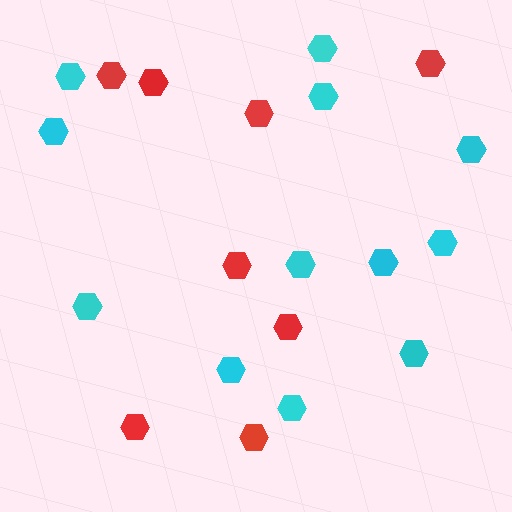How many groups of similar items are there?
There are 2 groups: one group of red hexagons (8) and one group of cyan hexagons (12).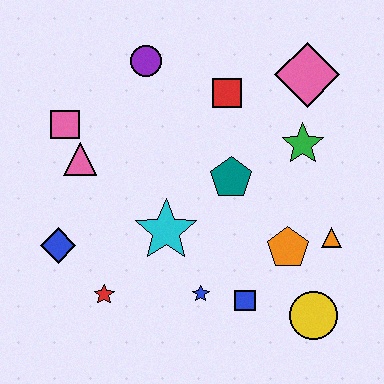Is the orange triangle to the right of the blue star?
Yes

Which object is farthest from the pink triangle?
The yellow circle is farthest from the pink triangle.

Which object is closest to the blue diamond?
The red star is closest to the blue diamond.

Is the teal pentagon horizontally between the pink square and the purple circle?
No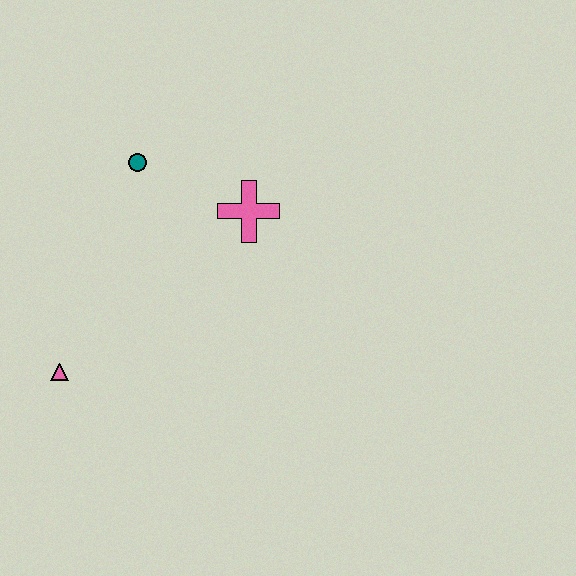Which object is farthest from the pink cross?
The pink triangle is farthest from the pink cross.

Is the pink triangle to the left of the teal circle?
Yes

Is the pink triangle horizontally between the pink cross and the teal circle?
No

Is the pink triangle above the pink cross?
No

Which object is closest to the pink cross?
The teal circle is closest to the pink cross.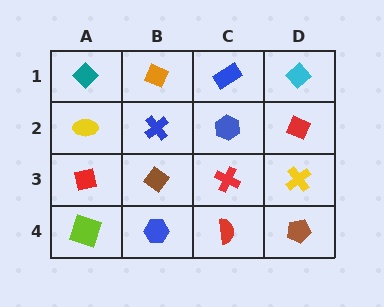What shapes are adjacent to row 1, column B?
A blue cross (row 2, column B), a teal diamond (row 1, column A), a blue rectangle (row 1, column C).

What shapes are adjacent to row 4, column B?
A brown diamond (row 3, column B), a lime square (row 4, column A), a red semicircle (row 4, column C).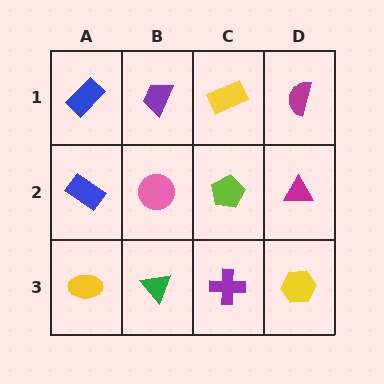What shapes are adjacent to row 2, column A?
A blue rectangle (row 1, column A), a yellow ellipse (row 3, column A), a pink circle (row 2, column B).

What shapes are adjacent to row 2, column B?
A purple trapezoid (row 1, column B), a green triangle (row 3, column B), a blue rectangle (row 2, column A), a lime pentagon (row 2, column C).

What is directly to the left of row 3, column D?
A purple cross.